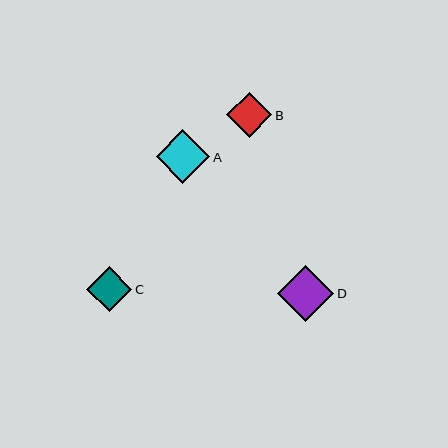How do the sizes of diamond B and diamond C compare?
Diamond B and diamond C are approximately the same size.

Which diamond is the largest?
Diamond D is the largest with a size of approximately 56 pixels.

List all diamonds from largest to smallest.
From largest to smallest: D, A, B, C.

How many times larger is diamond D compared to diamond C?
Diamond D is approximately 1.2 times the size of diamond C.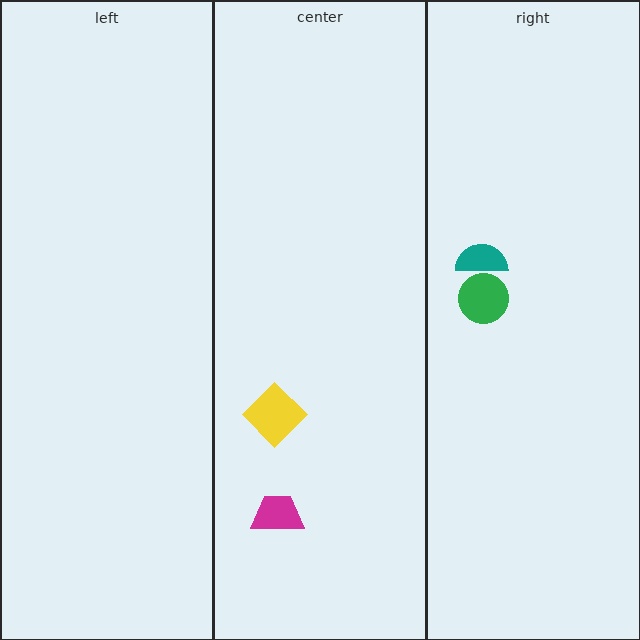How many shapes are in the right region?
2.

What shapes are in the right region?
The green circle, the teal semicircle.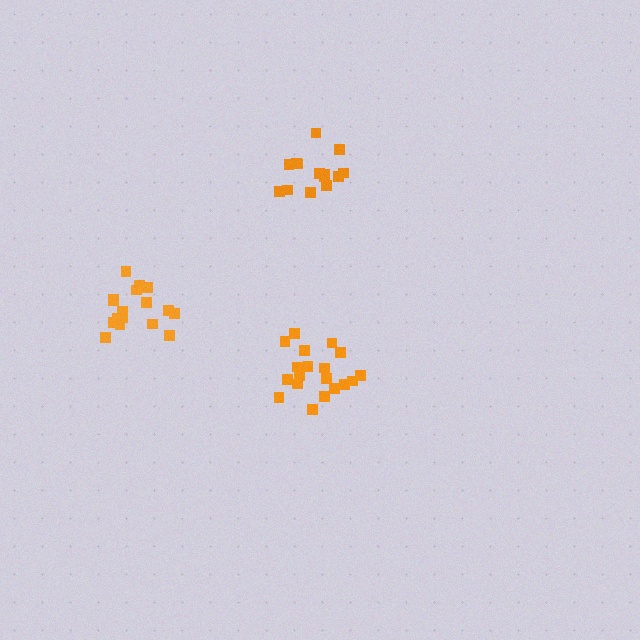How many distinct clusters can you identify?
There are 3 distinct clusters.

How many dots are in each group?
Group 1: 14 dots, Group 2: 19 dots, Group 3: 17 dots (50 total).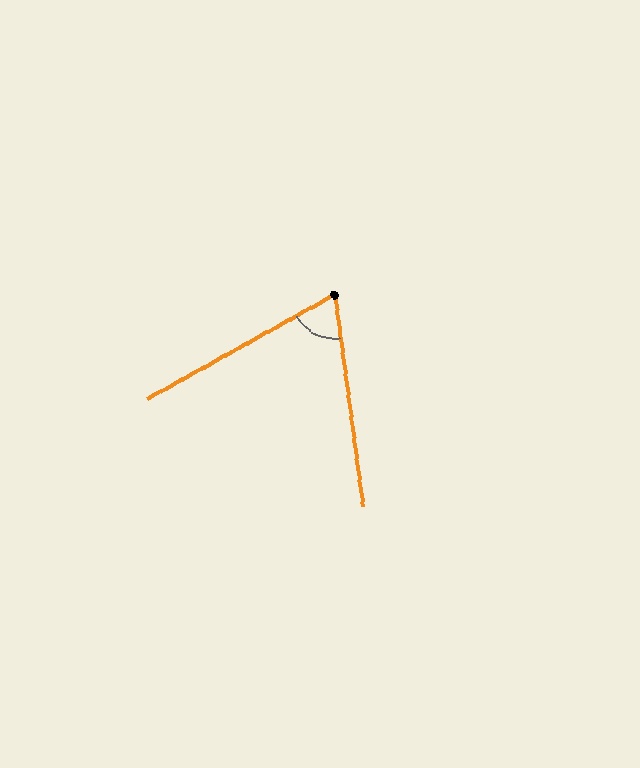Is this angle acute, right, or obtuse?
It is acute.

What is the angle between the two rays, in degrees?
Approximately 68 degrees.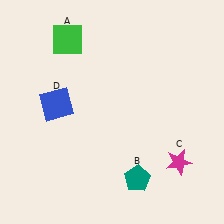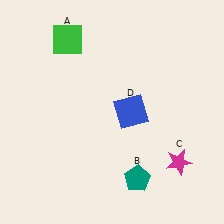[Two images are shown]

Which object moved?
The blue square (D) moved right.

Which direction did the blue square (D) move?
The blue square (D) moved right.